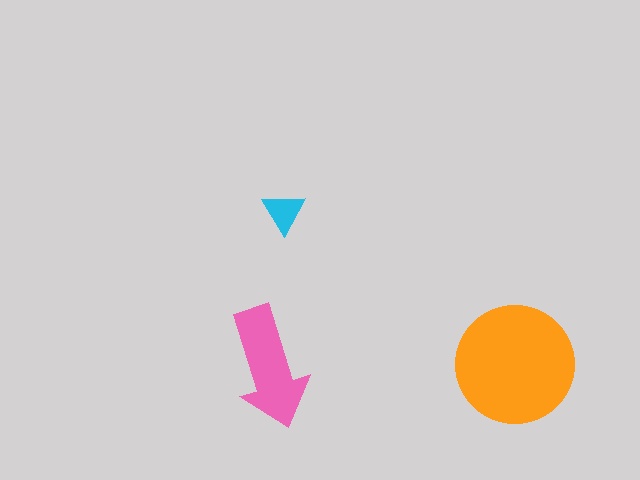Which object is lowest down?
The pink arrow is bottommost.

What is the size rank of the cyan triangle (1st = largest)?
3rd.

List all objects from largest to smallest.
The orange circle, the pink arrow, the cyan triangle.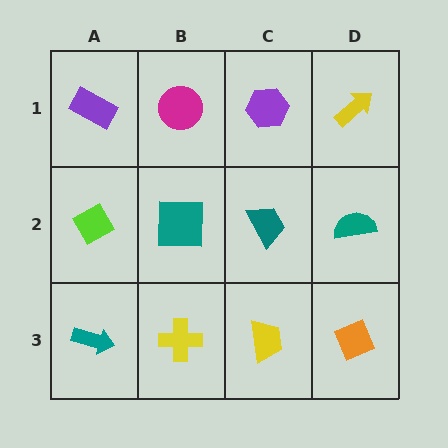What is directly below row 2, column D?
An orange diamond.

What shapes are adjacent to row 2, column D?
A yellow arrow (row 1, column D), an orange diamond (row 3, column D), a teal trapezoid (row 2, column C).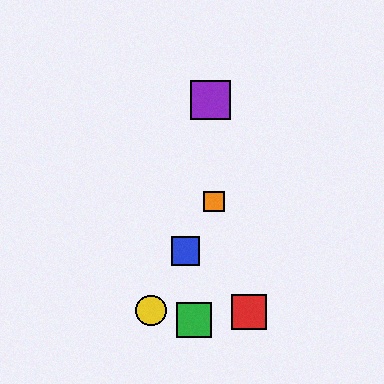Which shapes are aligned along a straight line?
The blue square, the yellow circle, the orange square are aligned along a straight line.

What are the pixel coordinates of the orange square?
The orange square is at (214, 201).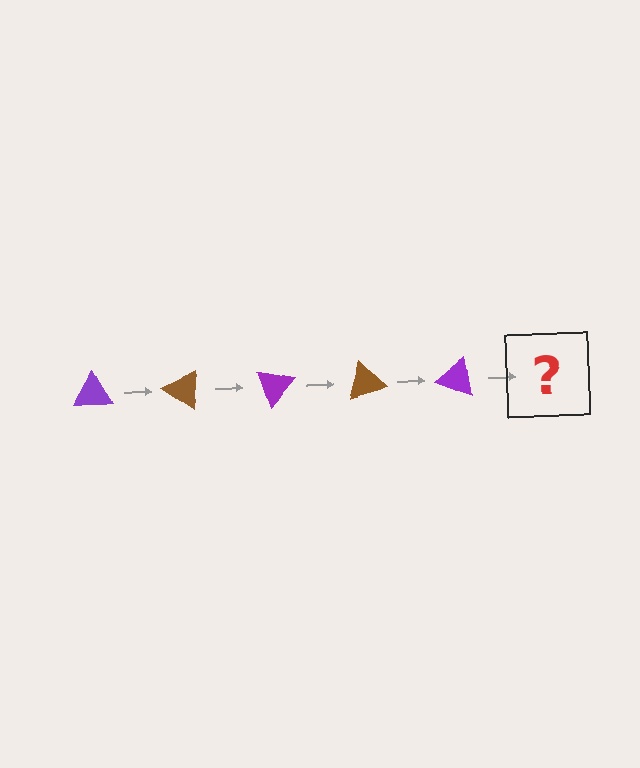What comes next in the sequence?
The next element should be a brown triangle, rotated 175 degrees from the start.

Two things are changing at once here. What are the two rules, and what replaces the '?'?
The two rules are that it rotates 35 degrees each step and the color cycles through purple and brown. The '?' should be a brown triangle, rotated 175 degrees from the start.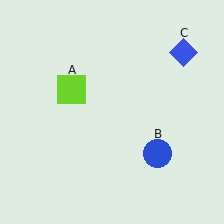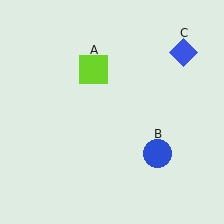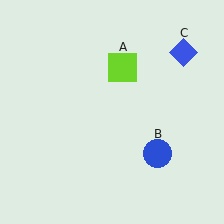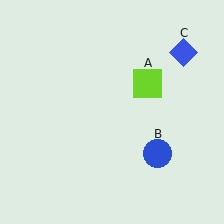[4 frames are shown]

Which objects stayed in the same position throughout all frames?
Blue circle (object B) and blue diamond (object C) remained stationary.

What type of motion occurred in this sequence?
The lime square (object A) rotated clockwise around the center of the scene.